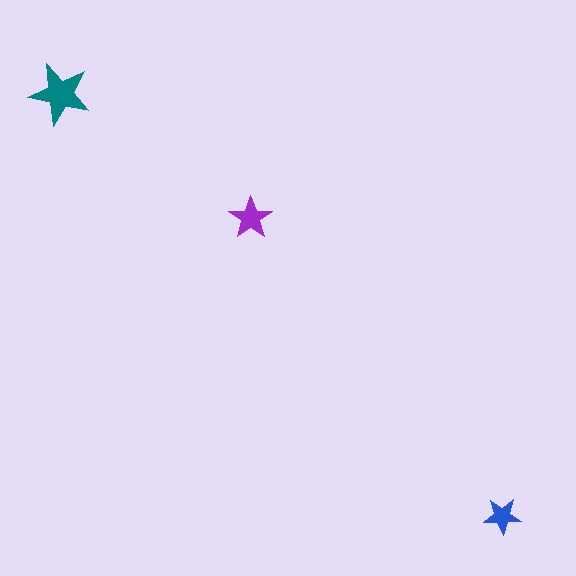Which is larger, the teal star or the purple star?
The teal one.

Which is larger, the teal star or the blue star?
The teal one.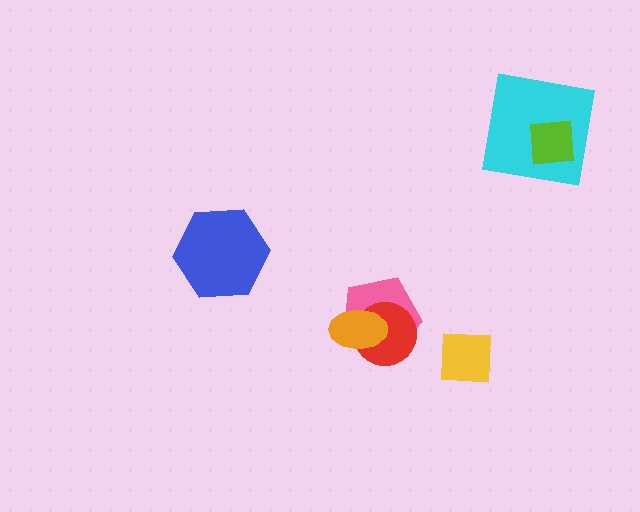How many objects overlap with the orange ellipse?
2 objects overlap with the orange ellipse.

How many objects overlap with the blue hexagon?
0 objects overlap with the blue hexagon.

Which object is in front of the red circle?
The orange ellipse is in front of the red circle.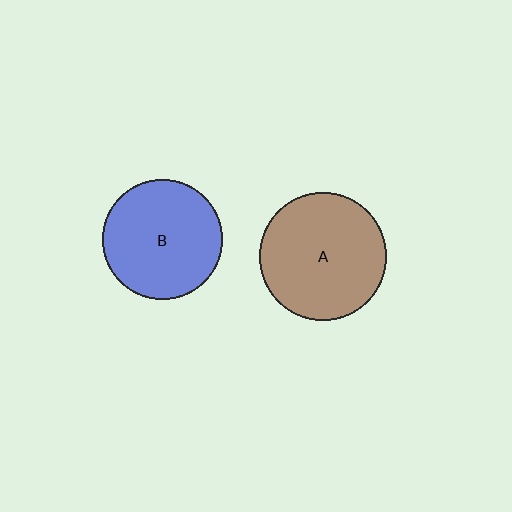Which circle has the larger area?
Circle A (brown).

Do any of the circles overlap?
No, none of the circles overlap.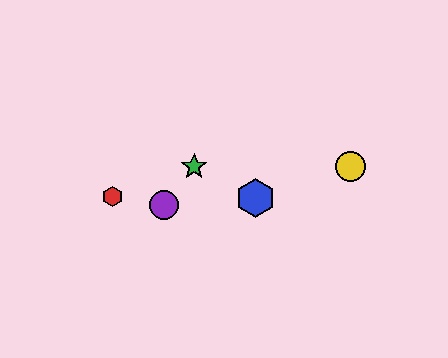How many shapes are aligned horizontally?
2 shapes (the green star, the yellow circle) are aligned horizontally.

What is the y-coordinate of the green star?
The green star is at y≈167.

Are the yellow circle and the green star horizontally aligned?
Yes, both are at y≈167.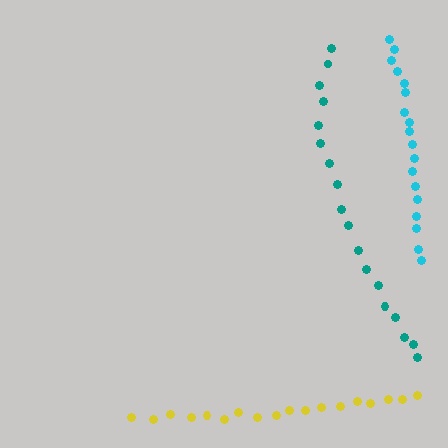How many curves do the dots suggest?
There are 3 distinct paths.